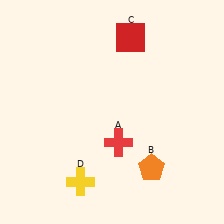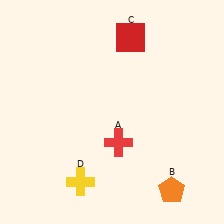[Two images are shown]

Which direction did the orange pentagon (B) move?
The orange pentagon (B) moved down.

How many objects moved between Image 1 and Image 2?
1 object moved between the two images.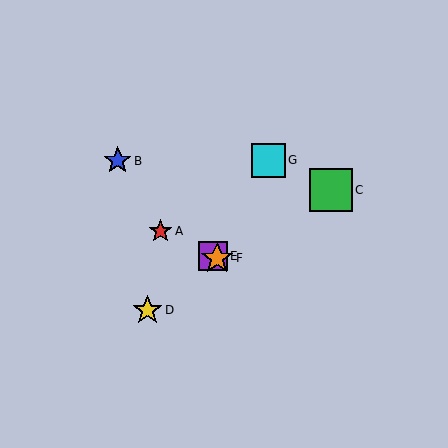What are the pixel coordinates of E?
Object E is at (213, 256).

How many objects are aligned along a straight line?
3 objects (A, E, F) are aligned along a straight line.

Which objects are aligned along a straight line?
Objects A, E, F are aligned along a straight line.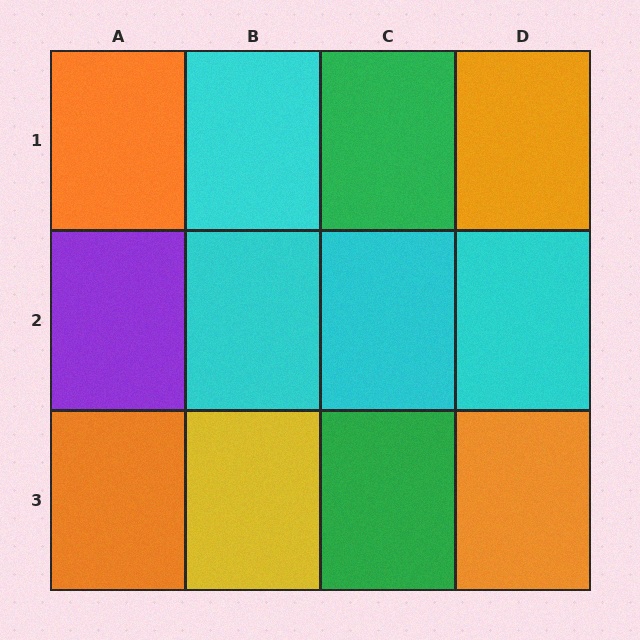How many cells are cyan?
4 cells are cyan.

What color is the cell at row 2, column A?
Purple.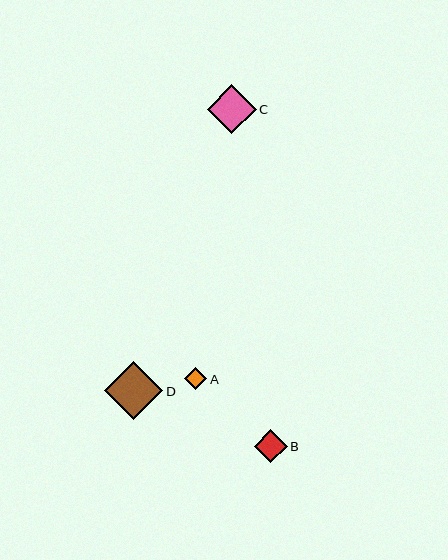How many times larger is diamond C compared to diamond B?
Diamond C is approximately 1.5 times the size of diamond B.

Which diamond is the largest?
Diamond D is the largest with a size of approximately 58 pixels.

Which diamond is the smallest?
Diamond A is the smallest with a size of approximately 22 pixels.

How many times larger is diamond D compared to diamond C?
Diamond D is approximately 1.2 times the size of diamond C.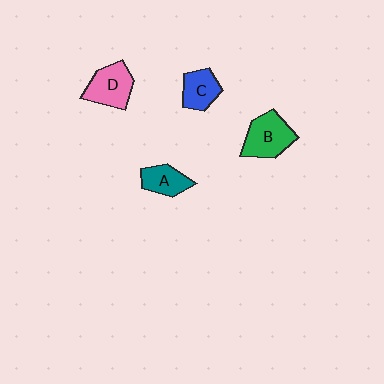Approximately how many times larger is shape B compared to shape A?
Approximately 1.5 times.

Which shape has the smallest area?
Shape A (teal).